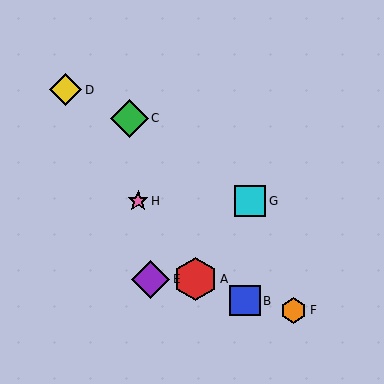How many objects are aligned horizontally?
2 objects (G, H) are aligned horizontally.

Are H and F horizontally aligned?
No, H is at y≈201 and F is at y≈310.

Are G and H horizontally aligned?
Yes, both are at y≈201.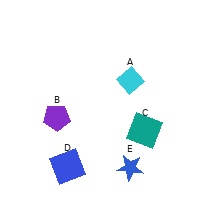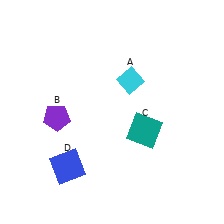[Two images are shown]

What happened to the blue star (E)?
The blue star (E) was removed in Image 2. It was in the bottom-right area of Image 1.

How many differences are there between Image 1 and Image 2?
There is 1 difference between the two images.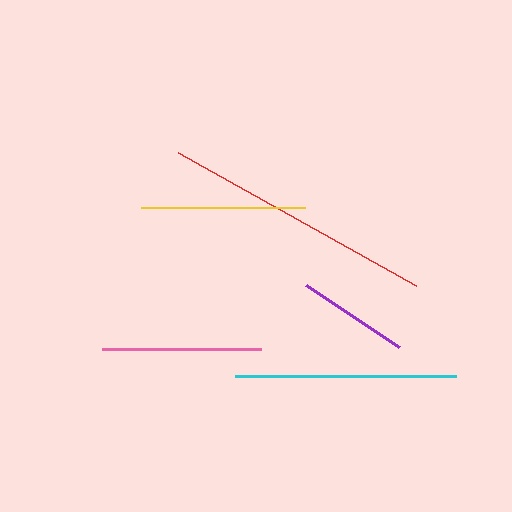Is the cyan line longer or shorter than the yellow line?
The cyan line is longer than the yellow line.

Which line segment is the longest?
The red line is the longest at approximately 273 pixels.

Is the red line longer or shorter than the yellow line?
The red line is longer than the yellow line.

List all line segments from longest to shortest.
From longest to shortest: red, cyan, yellow, pink, purple.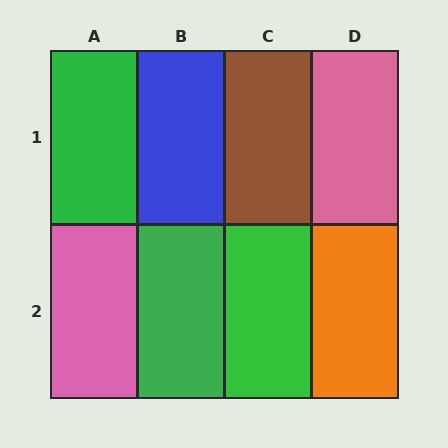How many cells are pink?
2 cells are pink.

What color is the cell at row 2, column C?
Green.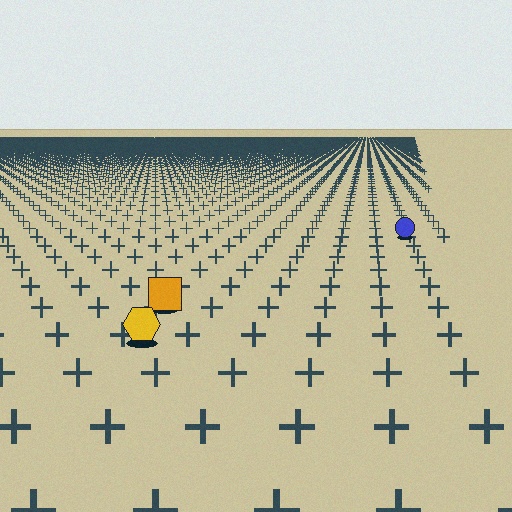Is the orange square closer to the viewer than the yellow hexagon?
No. The yellow hexagon is closer — you can tell from the texture gradient: the ground texture is coarser near it.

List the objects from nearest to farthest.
From nearest to farthest: the yellow hexagon, the orange square, the blue circle.